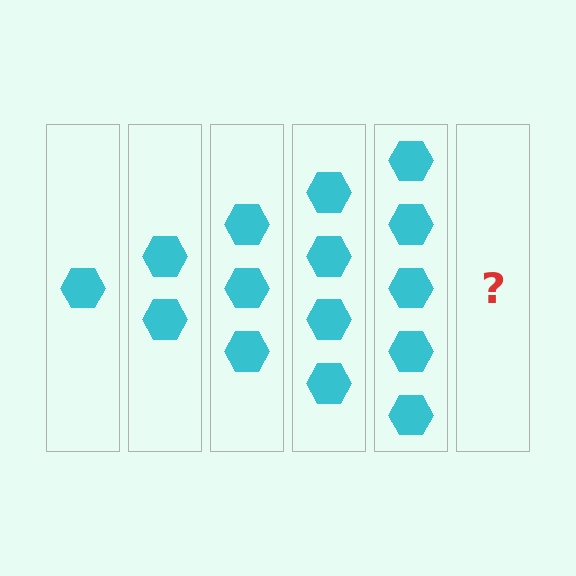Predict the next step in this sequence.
The next step is 6 hexagons.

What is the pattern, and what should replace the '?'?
The pattern is that each step adds one more hexagon. The '?' should be 6 hexagons.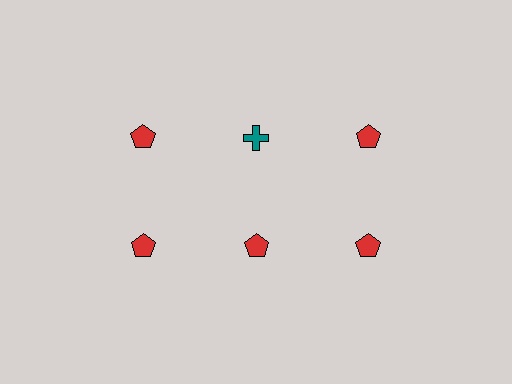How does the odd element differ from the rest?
It differs in both color (teal instead of red) and shape (cross instead of pentagon).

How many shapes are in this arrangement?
There are 6 shapes arranged in a grid pattern.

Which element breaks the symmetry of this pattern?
The teal cross in the top row, second from left column breaks the symmetry. All other shapes are red pentagons.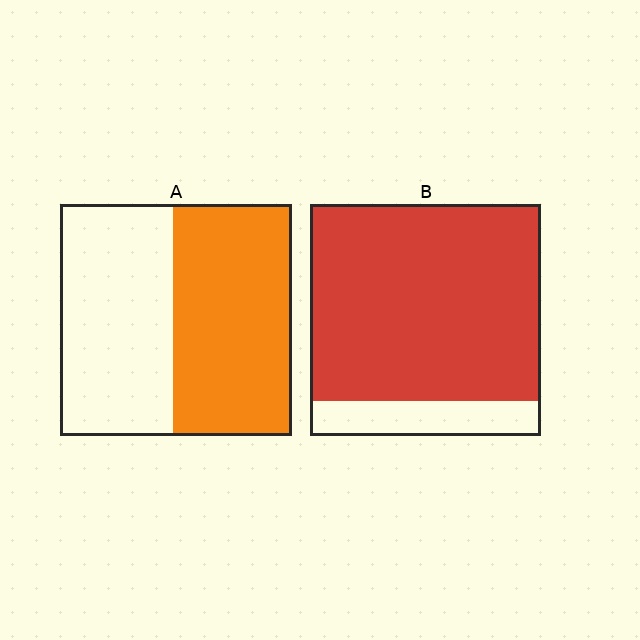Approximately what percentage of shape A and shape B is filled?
A is approximately 50% and B is approximately 85%.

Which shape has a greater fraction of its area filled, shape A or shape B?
Shape B.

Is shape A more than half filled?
Roughly half.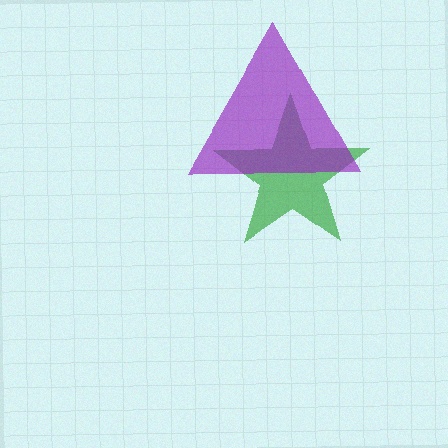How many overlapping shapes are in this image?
There are 2 overlapping shapes in the image.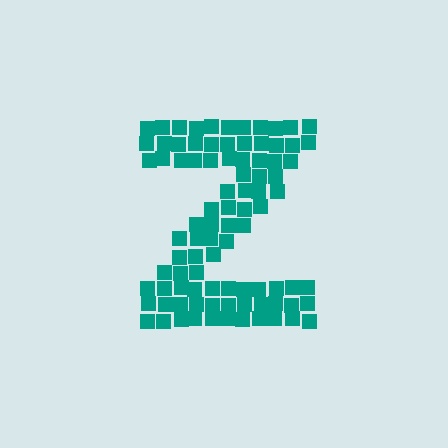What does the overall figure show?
The overall figure shows the letter Z.